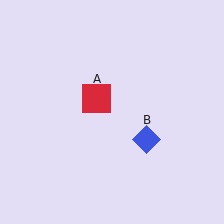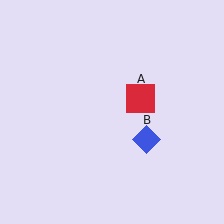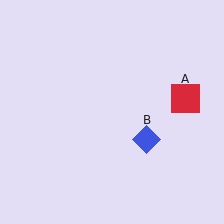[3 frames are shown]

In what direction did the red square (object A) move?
The red square (object A) moved right.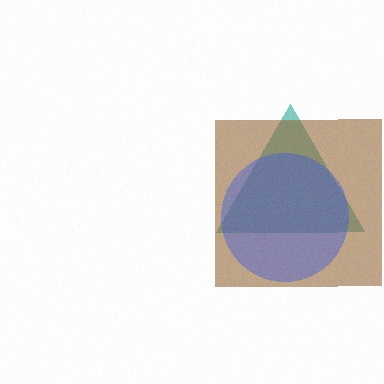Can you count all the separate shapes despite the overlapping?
Yes, there are 3 separate shapes.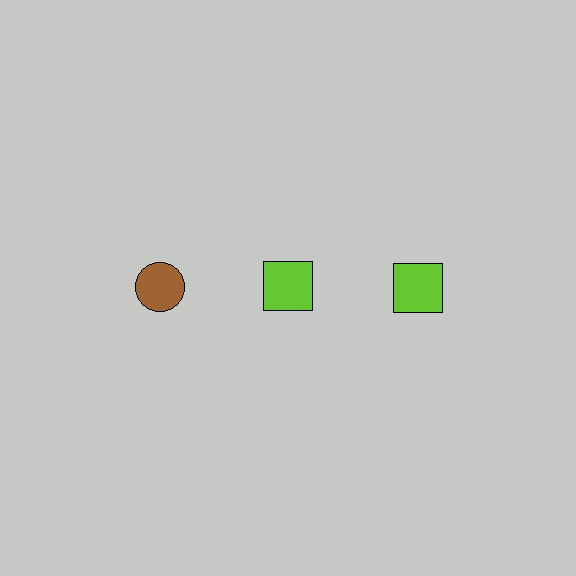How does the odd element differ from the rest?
It differs in both color (brown instead of lime) and shape (circle instead of square).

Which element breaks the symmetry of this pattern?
The brown circle in the top row, leftmost column breaks the symmetry. All other shapes are lime squares.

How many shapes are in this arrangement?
There are 3 shapes arranged in a grid pattern.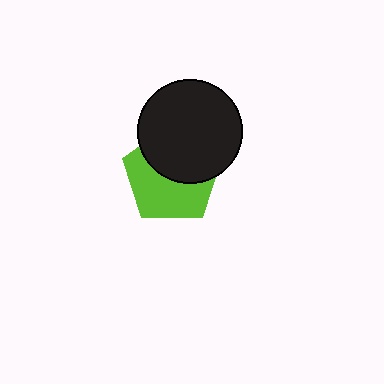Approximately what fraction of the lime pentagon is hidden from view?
Roughly 48% of the lime pentagon is hidden behind the black circle.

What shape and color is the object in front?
The object in front is a black circle.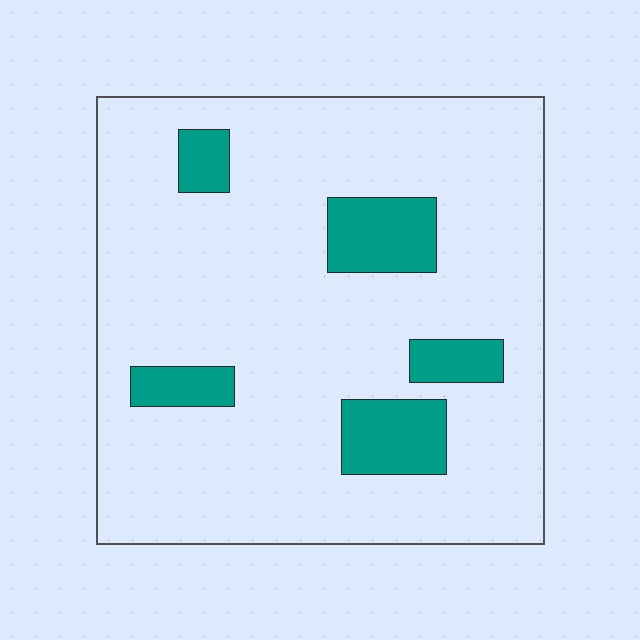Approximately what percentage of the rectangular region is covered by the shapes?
Approximately 15%.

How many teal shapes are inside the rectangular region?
5.